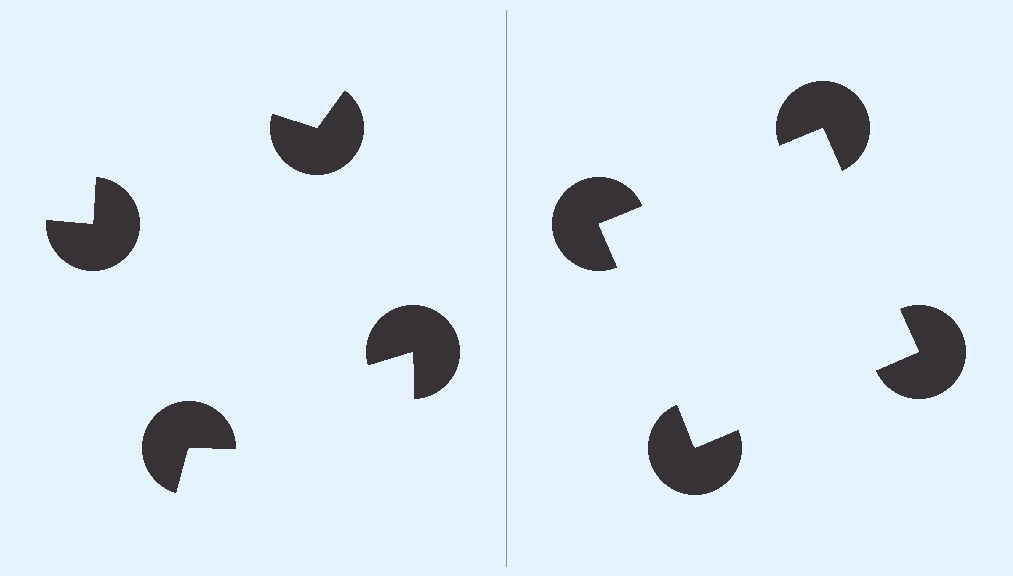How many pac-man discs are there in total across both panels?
8 — 4 on each side.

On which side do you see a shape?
An illusory square appears on the right side. On the left side the wedge cuts are rotated, so no coherent shape forms.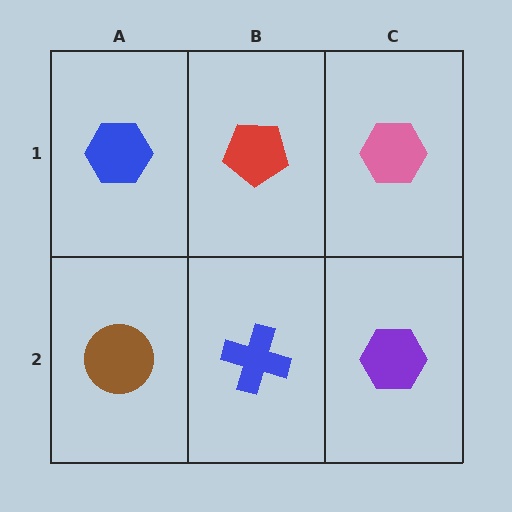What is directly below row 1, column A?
A brown circle.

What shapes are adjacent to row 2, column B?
A red pentagon (row 1, column B), a brown circle (row 2, column A), a purple hexagon (row 2, column C).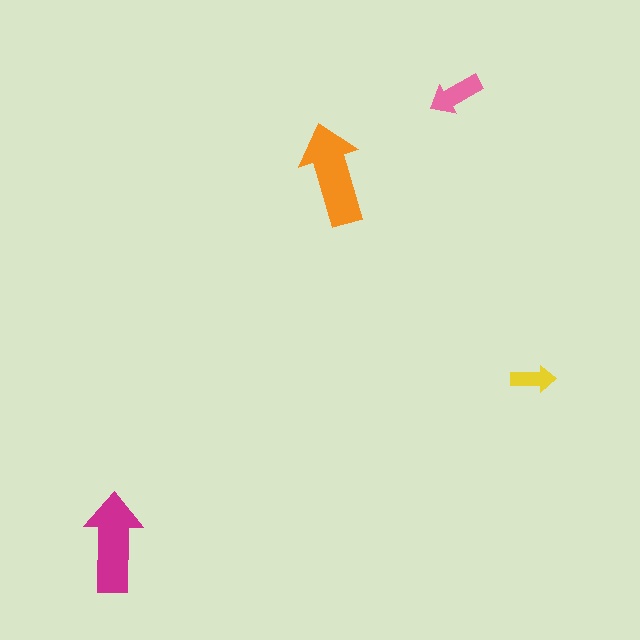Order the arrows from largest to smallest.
the orange one, the magenta one, the pink one, the yellow one.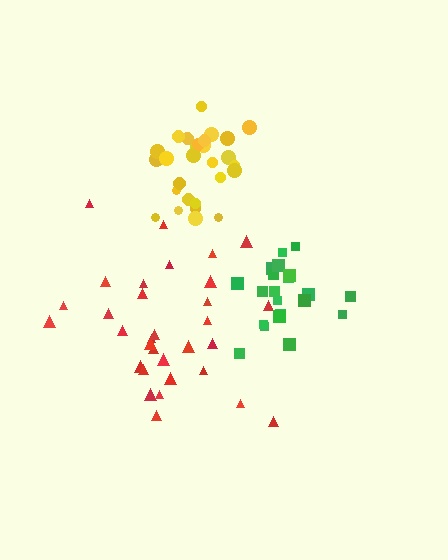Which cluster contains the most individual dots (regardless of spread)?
Red (32).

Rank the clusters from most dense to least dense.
yellow, green, red.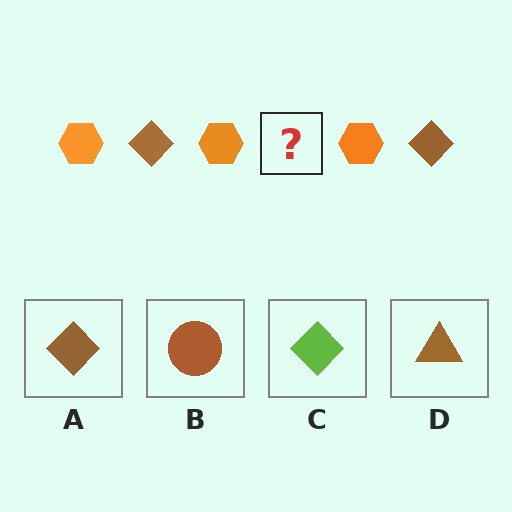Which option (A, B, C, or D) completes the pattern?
A.